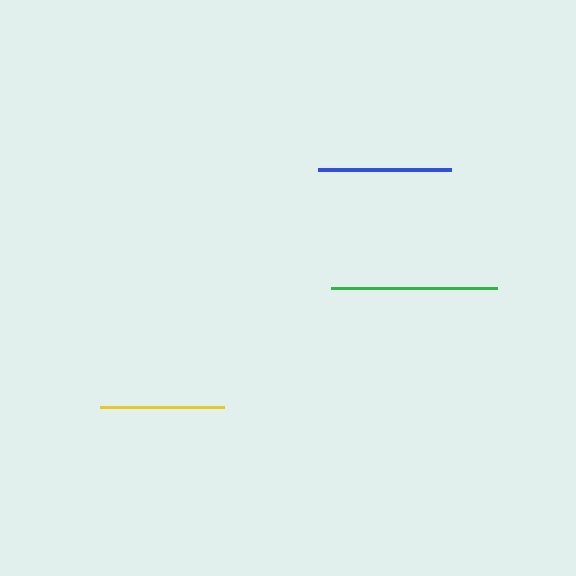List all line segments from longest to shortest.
From longest to shortest: green, blue, yellow.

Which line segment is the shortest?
The yellow line is the shortest at approximately 124 pixels.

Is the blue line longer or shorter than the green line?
The green line is longer than the blue line.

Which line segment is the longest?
The green line is the longest at approximately 166 pixels.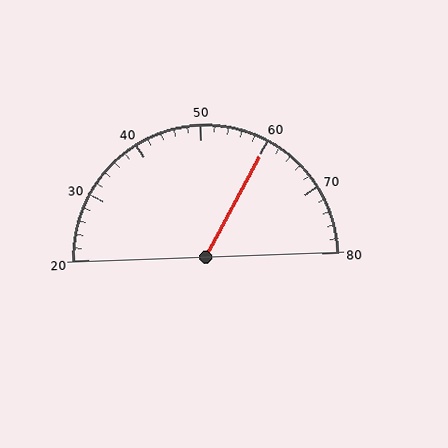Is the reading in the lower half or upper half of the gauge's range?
The reading is in the upper half of the range (20 to 80).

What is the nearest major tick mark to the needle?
The nearest major tick mark is 60.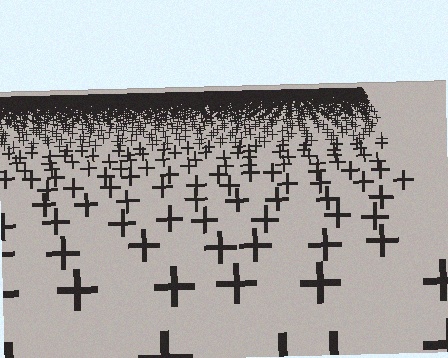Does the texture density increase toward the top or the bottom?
Density increases toward the top.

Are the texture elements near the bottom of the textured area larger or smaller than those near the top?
Larger. Near the bottom, elements are closer to the viewer and appear at a bigger on-screen size.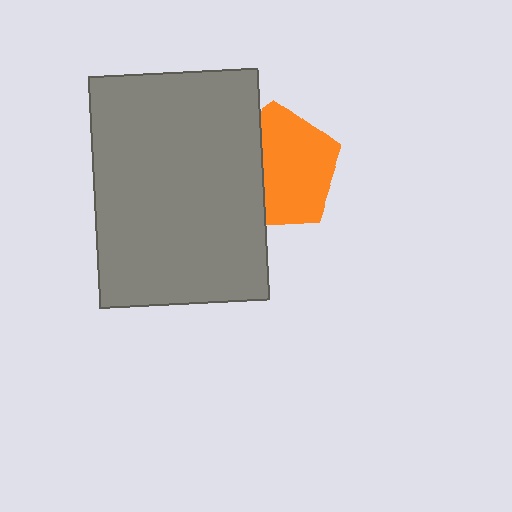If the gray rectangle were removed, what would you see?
You would see the complete orange pentagon.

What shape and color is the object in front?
The object in front is a gray rectangle.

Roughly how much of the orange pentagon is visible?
About half of it is visible (roughly 65%).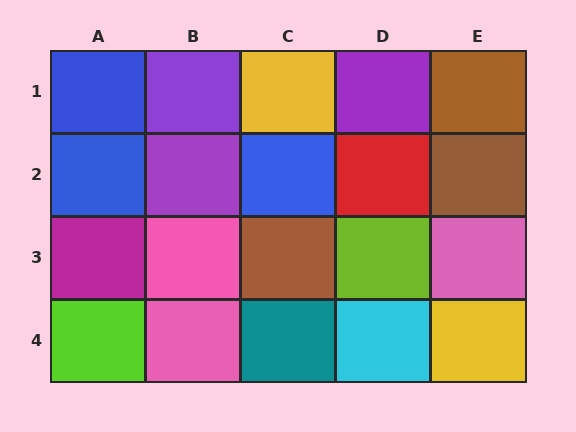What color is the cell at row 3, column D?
Lime.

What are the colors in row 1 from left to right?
Blue, purple, yellow, purple, brown.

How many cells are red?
1 cell is red.